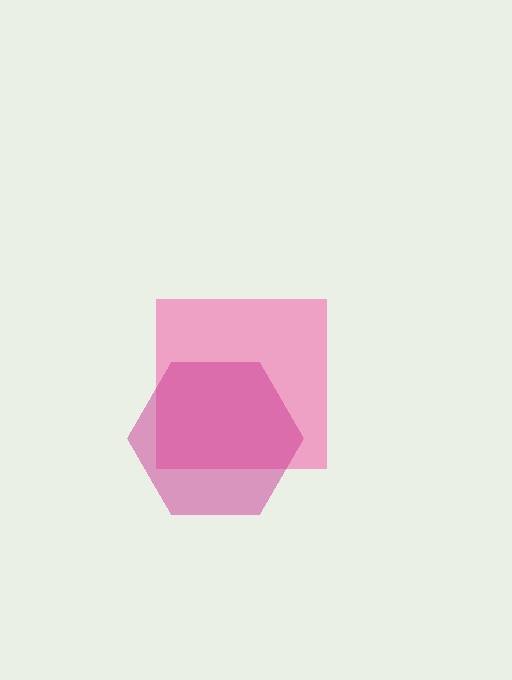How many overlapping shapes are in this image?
There are 2 overlapping shapes in the image.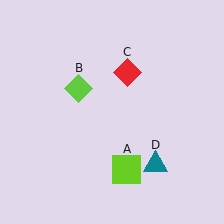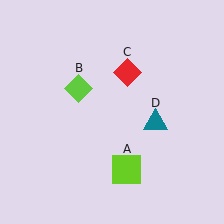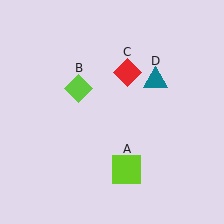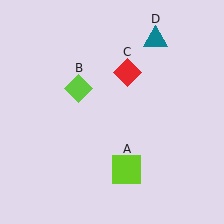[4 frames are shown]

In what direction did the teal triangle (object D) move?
The teal triangle (object D) moved up.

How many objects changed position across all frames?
1 object changed position: teal triangle (object D).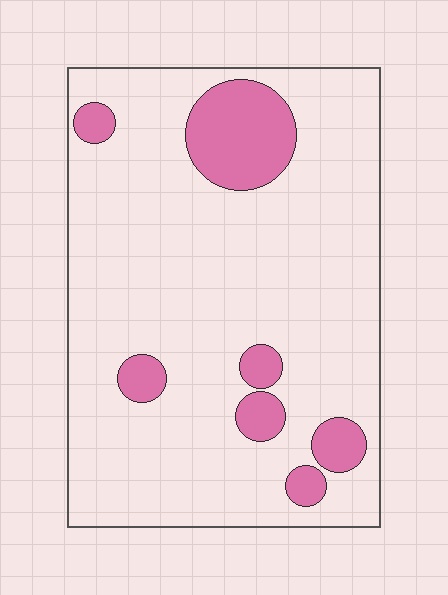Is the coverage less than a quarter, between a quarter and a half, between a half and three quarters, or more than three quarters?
Less than a quarter.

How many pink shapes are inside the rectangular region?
7.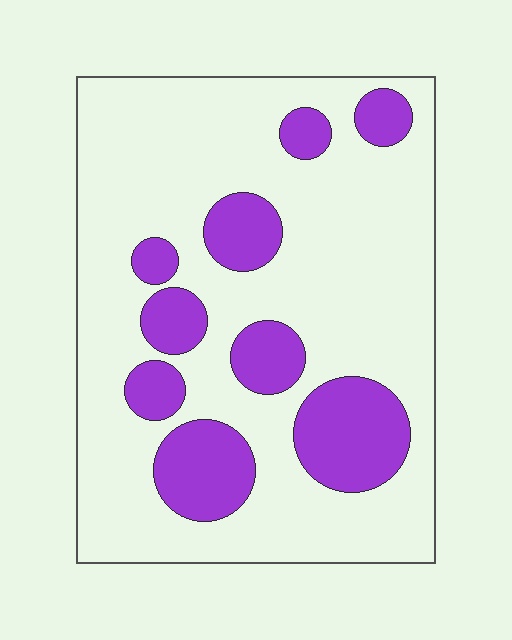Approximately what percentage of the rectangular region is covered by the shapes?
Approximately 25%.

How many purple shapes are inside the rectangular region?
9.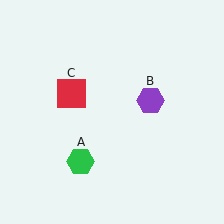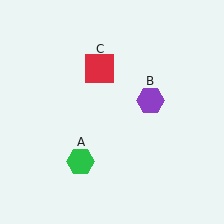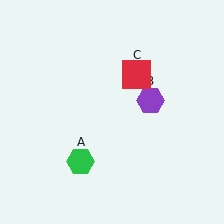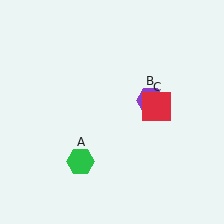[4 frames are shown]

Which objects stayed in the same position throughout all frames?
Green hexagon (object A) and purple hexagon (object B) remained stationary.